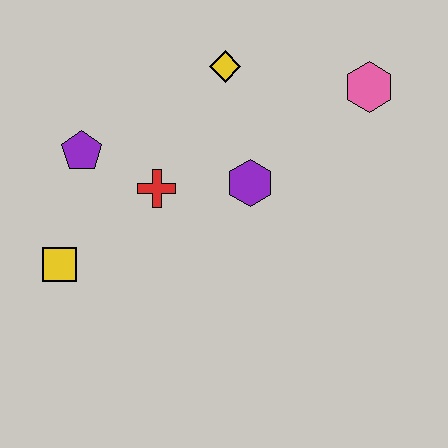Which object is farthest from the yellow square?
The pink hexagon is farthest from the yellow square.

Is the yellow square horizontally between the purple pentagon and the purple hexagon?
No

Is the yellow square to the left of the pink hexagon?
Yes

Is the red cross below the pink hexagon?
Yes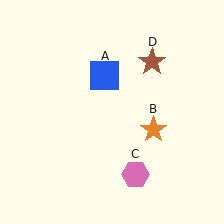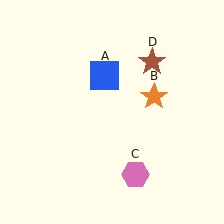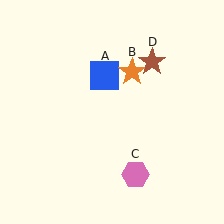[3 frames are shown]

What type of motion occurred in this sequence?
The orange star (object B) rotated counterclockwise around the center of the scene.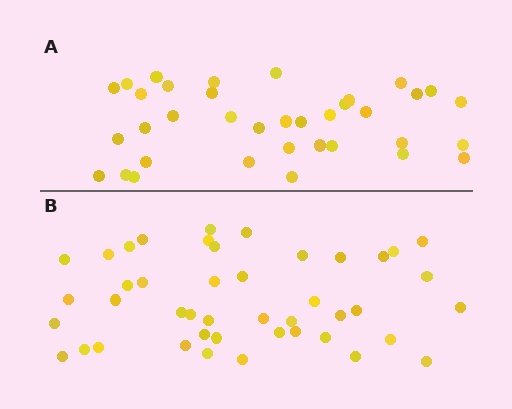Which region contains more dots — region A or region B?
Region B (the bottom region) has more dots.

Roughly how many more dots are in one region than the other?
Region B has roughly 8 or so more dots than region A.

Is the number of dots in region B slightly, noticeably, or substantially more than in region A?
Region B has only slightly more — the two regions are fairly close. The ratio is roughly 1.2 to 1.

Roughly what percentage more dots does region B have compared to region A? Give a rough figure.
About 20% more.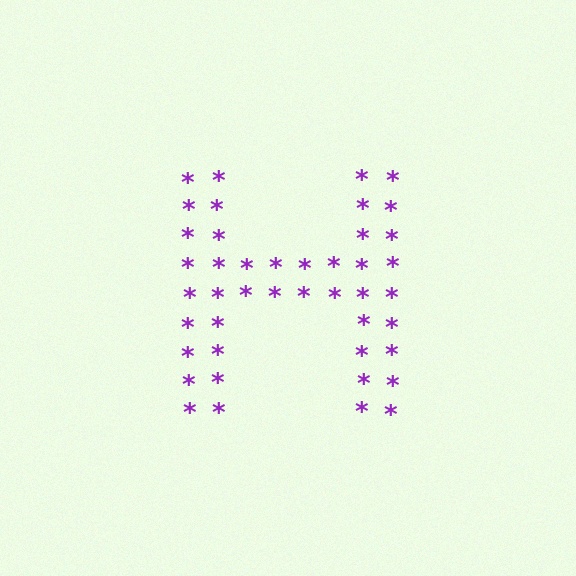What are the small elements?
The small elements are asterisks.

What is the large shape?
The large shape is the letter H.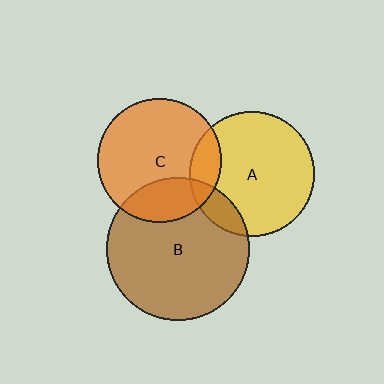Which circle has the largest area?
Circle B (brown).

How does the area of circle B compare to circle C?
Approximately 1.3 times.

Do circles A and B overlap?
Yes.